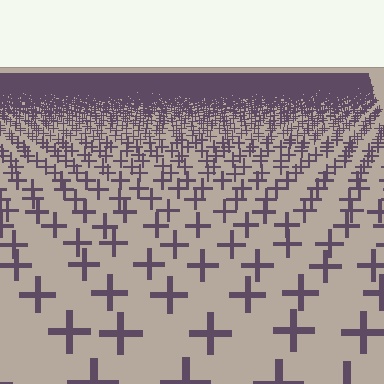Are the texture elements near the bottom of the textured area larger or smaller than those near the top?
Larger. Near the bottom, elements are closer to the viewer and appear at a bigger on-screen size.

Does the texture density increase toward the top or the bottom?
Density increases toward the top.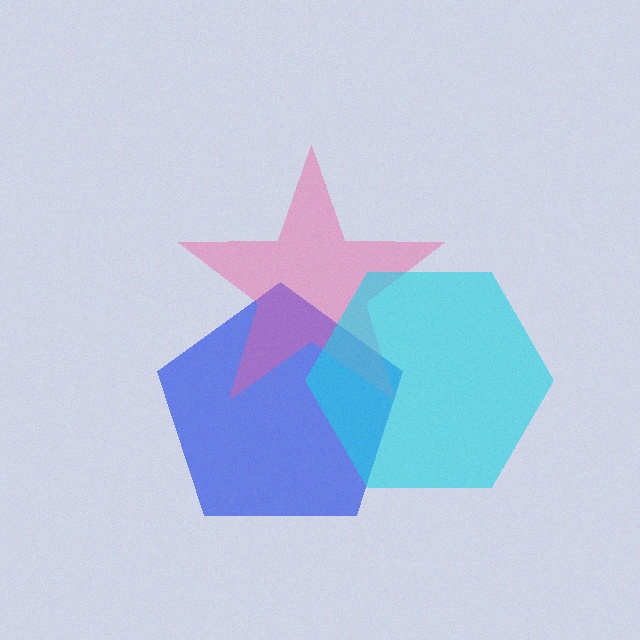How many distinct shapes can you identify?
There are 3 distinct shapes: a blue pentagon, a pink star, a cyan hexagon.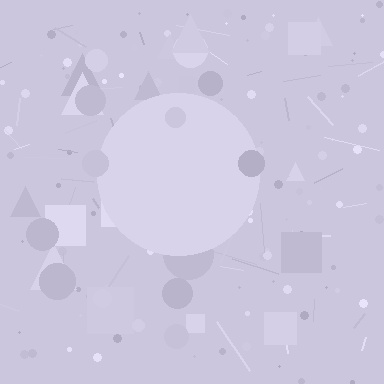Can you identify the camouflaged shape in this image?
The camouflaged shape is a circle.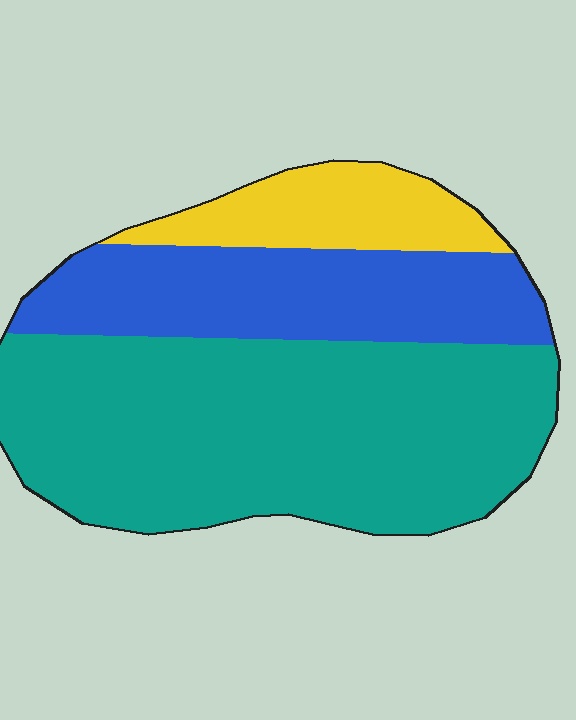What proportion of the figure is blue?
Blue takes up about one quarter (1/4) of the figure.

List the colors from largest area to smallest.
From largest to smallest: teal, blue, yellow.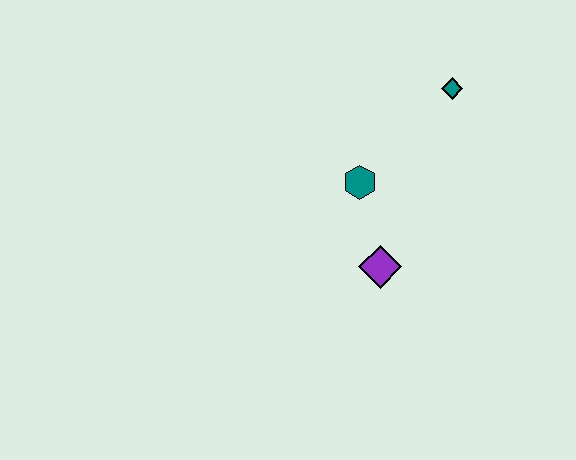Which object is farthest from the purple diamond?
The teal diamond is farthest from the purple diamond.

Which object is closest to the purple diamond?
The teal hexagon is closest to the purple diamond.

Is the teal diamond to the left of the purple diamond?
No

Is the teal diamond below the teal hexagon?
No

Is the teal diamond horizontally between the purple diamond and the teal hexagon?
No